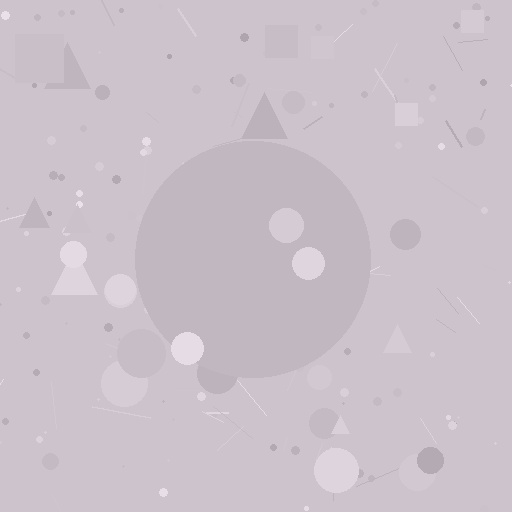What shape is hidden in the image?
A circle is hidden in the image.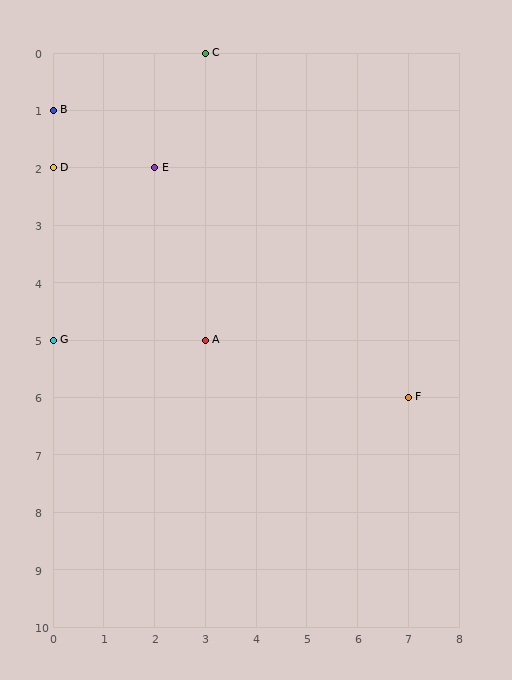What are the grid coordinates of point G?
Point G is at grid coordinates (0, 5).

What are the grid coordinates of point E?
Point E is at grid coordinates (2, 2).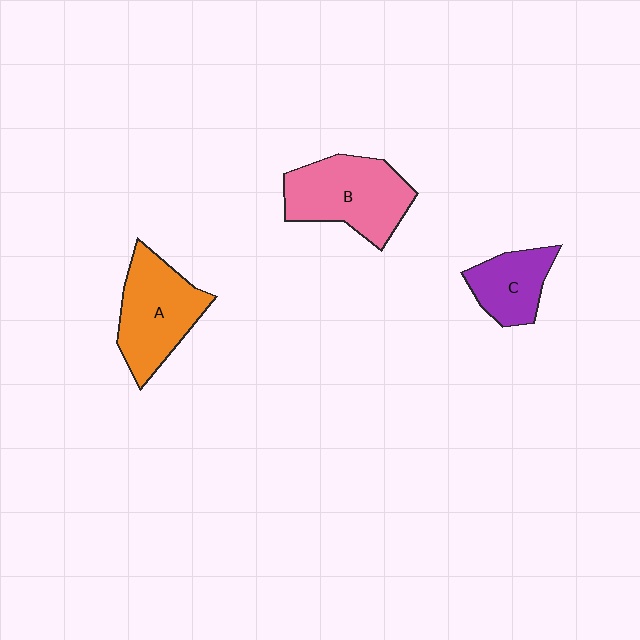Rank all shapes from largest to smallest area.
From largest to smallest: B (pink), A (orange), C (purple).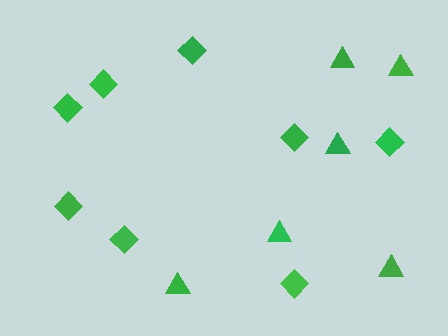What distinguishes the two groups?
There are 2 groups: one group of triangles (6) and one group of diamonds (8).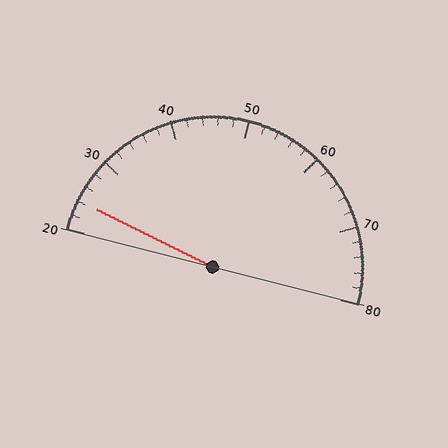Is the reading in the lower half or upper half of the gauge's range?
The reading is in the lower half of the range (20 to 80).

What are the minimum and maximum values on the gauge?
The gauge ranges from 20 to 80.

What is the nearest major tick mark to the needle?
The nearest major tick mark is 20.